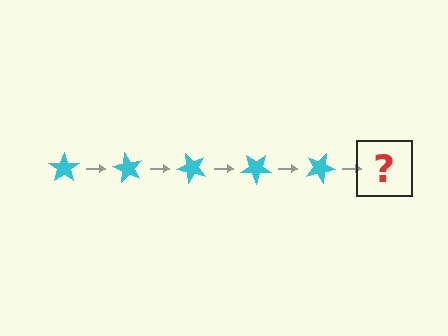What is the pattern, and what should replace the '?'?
The pattern is that the star rotates 60 degrees each step. The '?' should be a cyan star rotated 300 degrees.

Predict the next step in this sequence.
The next step is a cyan star rotated 300 degrees.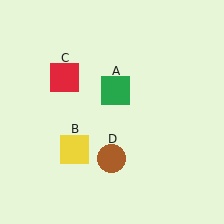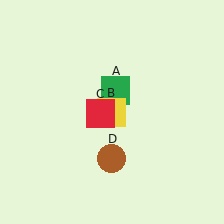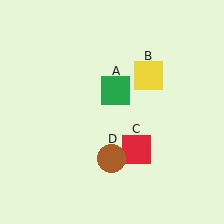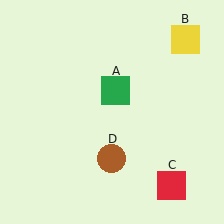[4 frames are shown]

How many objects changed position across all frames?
2 objects changed position: yellow square (object B), red square (object C).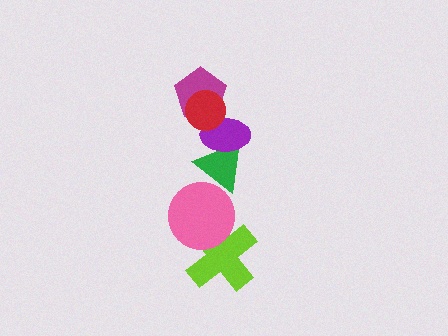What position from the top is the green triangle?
The green triangle is 4th from the top.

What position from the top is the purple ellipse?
The purple ellipse is 3rd from the top.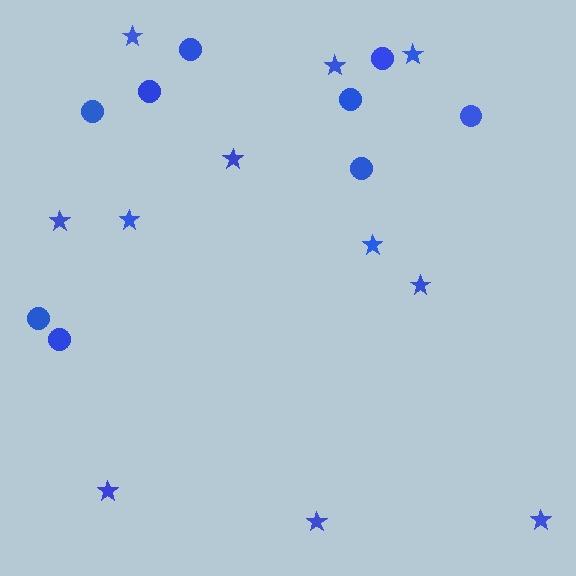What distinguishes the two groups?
There are 2 groups: one group of circles (9) and one group of stars (11).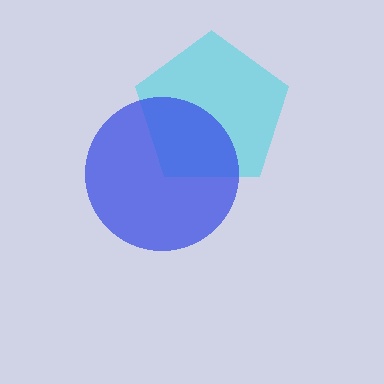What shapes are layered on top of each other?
The layered shapes are: a cyan pentagon, a blue circle.